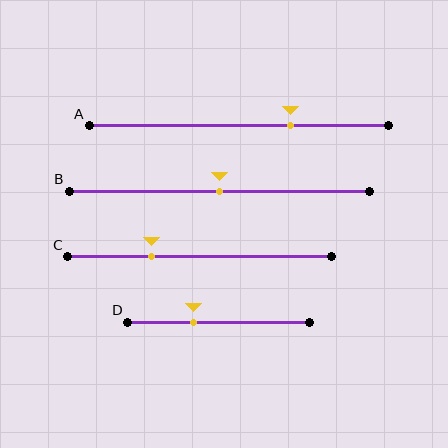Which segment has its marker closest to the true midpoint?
Segment B has its marker closest to the true midpoint.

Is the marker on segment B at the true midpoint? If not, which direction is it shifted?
Yes, the marker on segment B is at the true midpoint.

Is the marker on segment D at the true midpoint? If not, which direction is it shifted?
No, the marker on segment D is shifted to the left by about 14% of the segment length.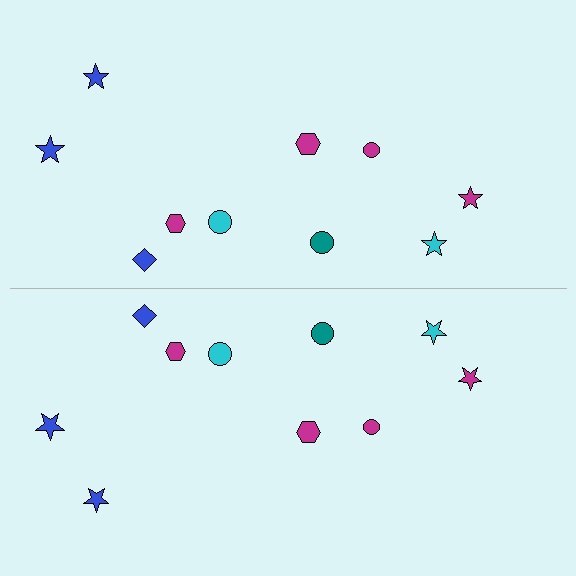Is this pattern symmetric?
Yes, this pattern has bilateral (reflection) symmetry.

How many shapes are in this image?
There are 20 shapes in this image.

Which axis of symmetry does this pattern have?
The pattern has a horizontal axis of symmetry running through the center of the image.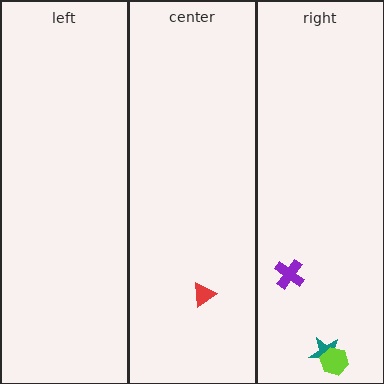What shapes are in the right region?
The teal star, the lime hexagon, the purple cross.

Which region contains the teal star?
The right region.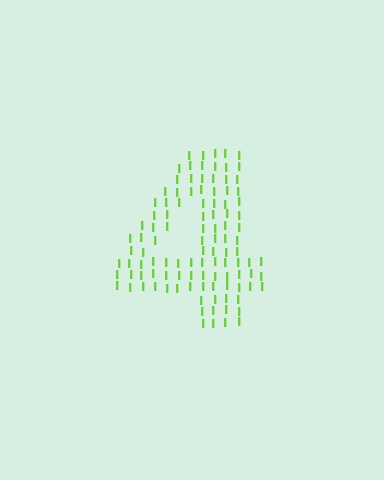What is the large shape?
The large shape is the digit 4.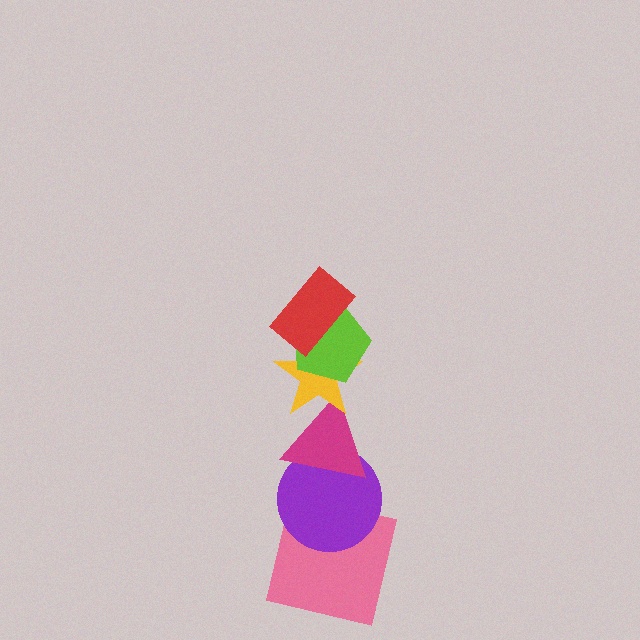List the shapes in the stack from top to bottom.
From top to bottom: the red rectangle, the lime pentagon, the yellow star, the magenta triangle, the purple circle, the pink square.